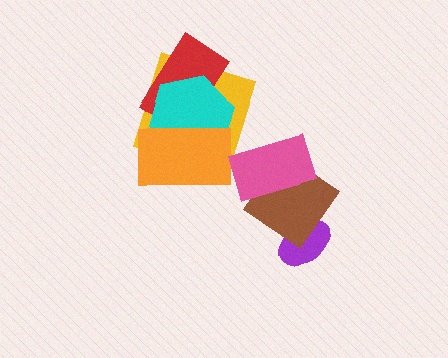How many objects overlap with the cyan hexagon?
3 objects overlap with the cyan hexagon.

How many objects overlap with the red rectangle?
3 objects overlap with the red rectangle.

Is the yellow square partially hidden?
Yes, it is partially covered by another shape.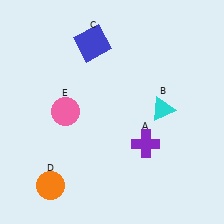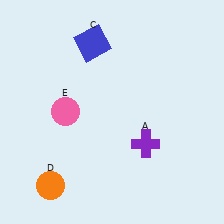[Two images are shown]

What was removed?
The cyan triangle (B) was removed in Image 2.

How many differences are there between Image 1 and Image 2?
There is 1 difference between the two images.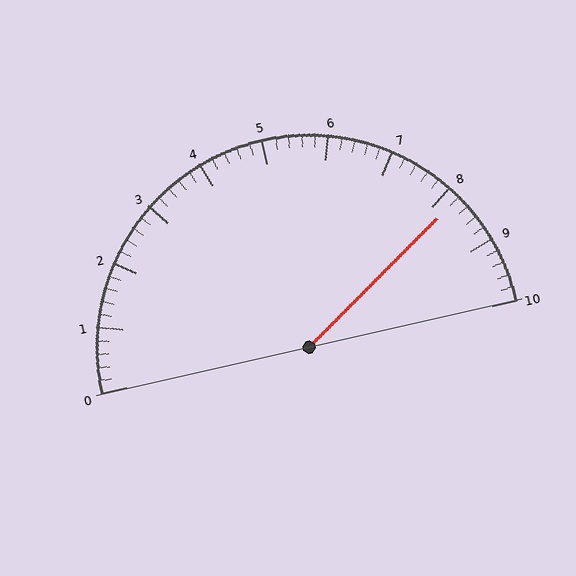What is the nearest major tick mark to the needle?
The nearest major tick mark is 8.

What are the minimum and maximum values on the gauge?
The gauge ranges from 0 to 10.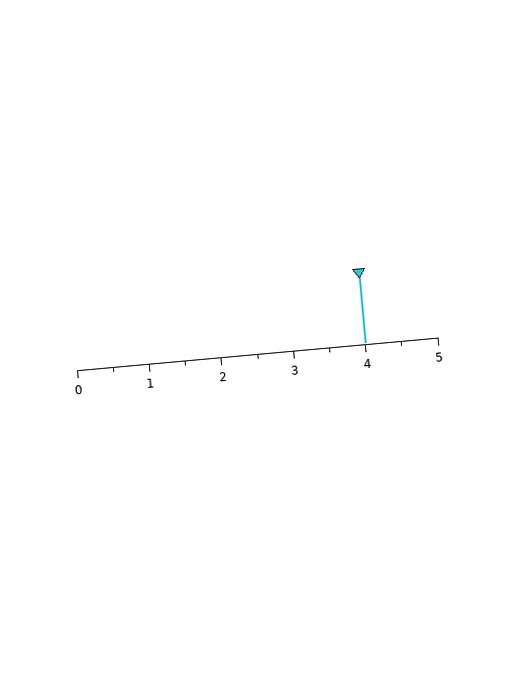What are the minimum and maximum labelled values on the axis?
The axis runs from 0 to 5.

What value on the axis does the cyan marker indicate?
The marker indicates approximately 4.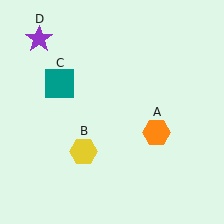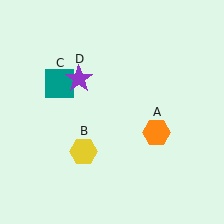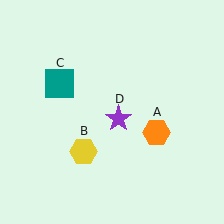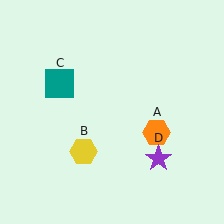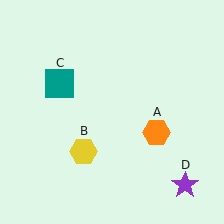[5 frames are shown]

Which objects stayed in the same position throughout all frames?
Orange hexagon (object A) and yellow hexagon (object B) and teal square (object C) remained stationary.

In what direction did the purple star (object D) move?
The purple star (object D) moved down and to the right.